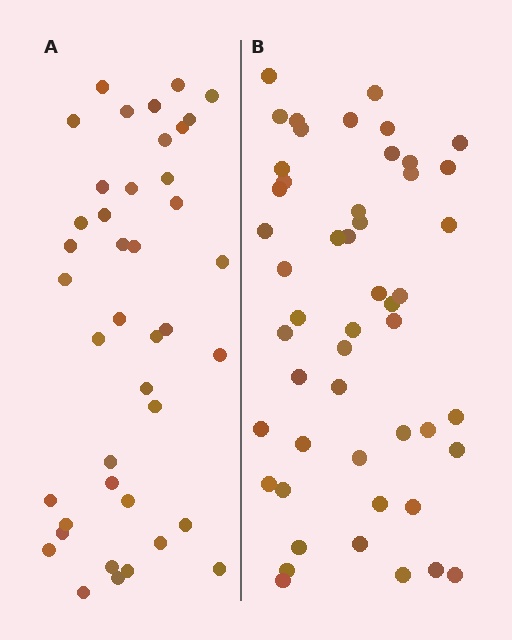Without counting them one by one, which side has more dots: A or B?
Region B (the right region) has more dots.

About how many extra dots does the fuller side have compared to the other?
Region B has roughly 8 or so more dots than region A.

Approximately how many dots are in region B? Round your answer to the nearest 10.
About 50 dots.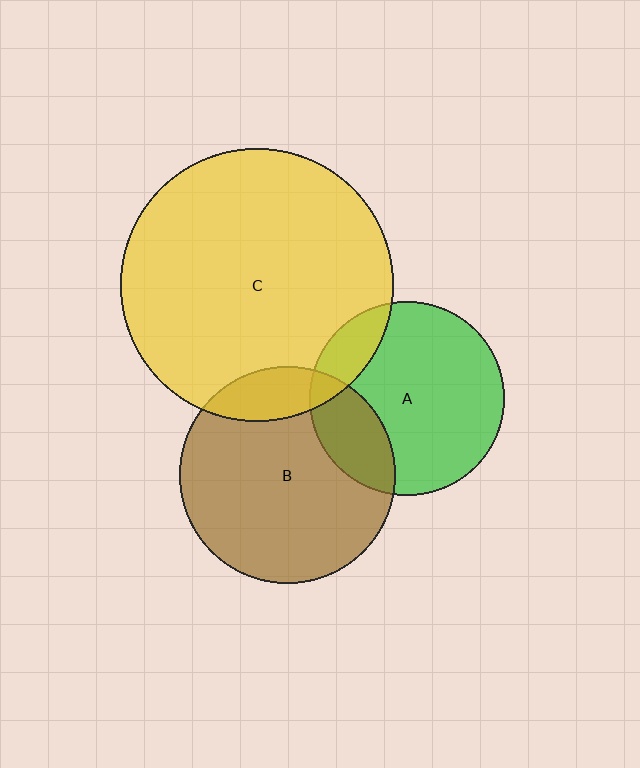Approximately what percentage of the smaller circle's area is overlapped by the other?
Approximately 15%.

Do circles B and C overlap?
Yes.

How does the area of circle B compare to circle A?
Approximately 1.2 times.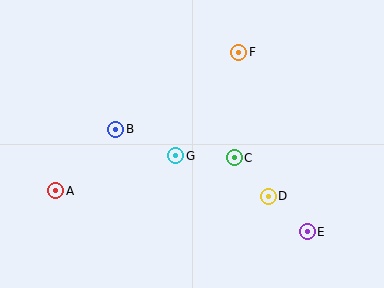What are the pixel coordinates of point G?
Point G is at (176, 156).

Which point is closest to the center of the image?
Point G at (176, 156) is closest to the center.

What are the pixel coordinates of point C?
Point C is at (234, 158).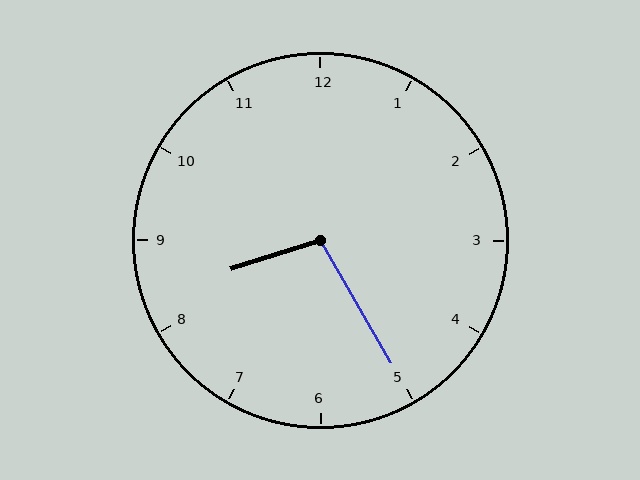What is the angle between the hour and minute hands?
Approximately 102 degrees.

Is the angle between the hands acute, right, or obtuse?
It is obtuse.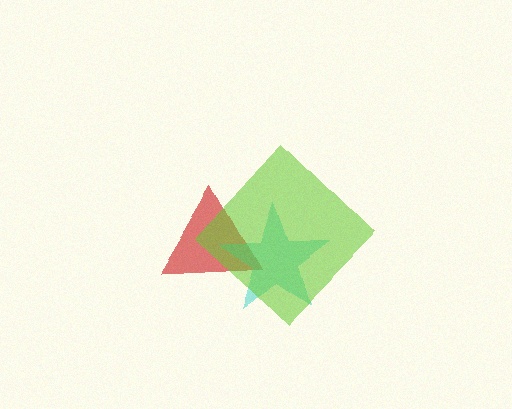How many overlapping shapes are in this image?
There are 3 overlapping shapes in the image.